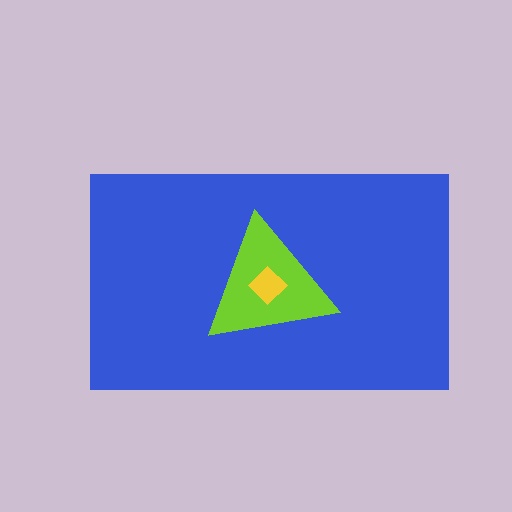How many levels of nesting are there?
3.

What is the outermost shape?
The blue rectangle.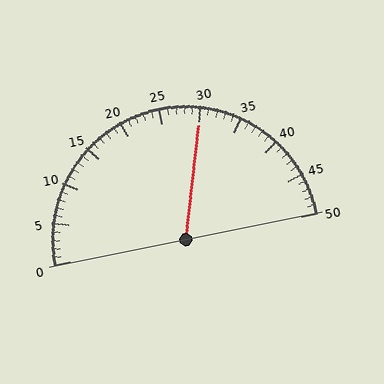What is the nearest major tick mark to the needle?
The nearest major tick mark is 30.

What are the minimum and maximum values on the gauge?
The gauge ranges from 0 to 50.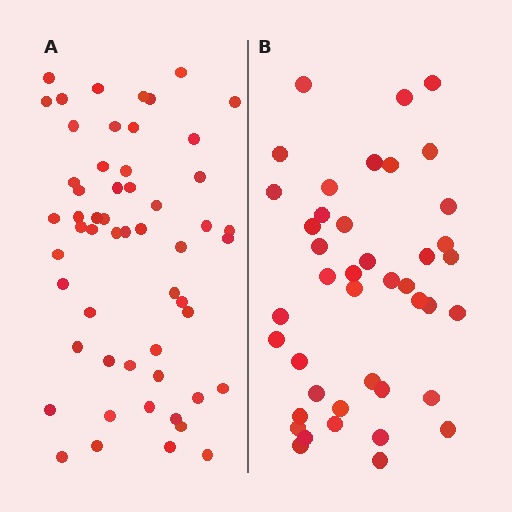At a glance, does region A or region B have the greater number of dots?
Region A (the left region) has more dots.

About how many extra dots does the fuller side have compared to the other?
Region A has approximately 15 more dots than region B.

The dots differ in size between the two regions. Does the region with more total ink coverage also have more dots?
No. Region B has more total ink coverage because its dots are larger, but region A actually contains more individual dots. Total area can be misleading — the number of items is what matters here.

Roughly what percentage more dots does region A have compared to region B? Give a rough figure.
About 30% more.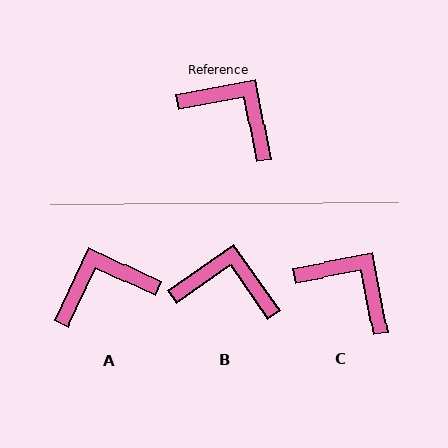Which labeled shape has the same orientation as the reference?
C.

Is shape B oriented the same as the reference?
No, it is off by about 25 degrees.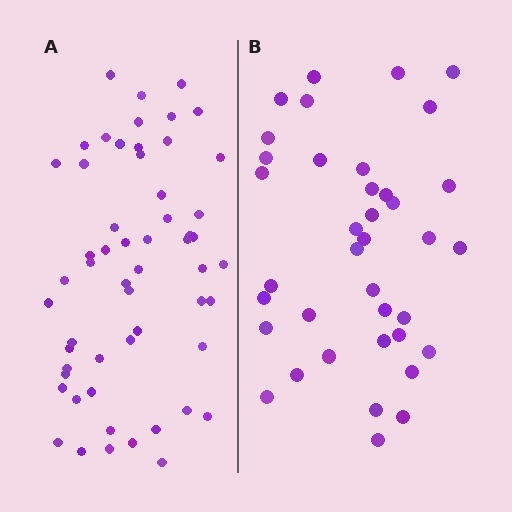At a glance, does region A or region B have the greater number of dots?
Region A (the left region) has more dots.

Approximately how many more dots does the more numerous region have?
Region A has approximately 20 more dots than region B.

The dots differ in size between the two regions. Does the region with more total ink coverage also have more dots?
No. Region B has more total ink coverage because its dots are larger, but region A actually contains more individual dots. Total area can be misleading — the number of items is what matters here.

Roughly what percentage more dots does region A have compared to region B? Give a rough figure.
About 45% more.